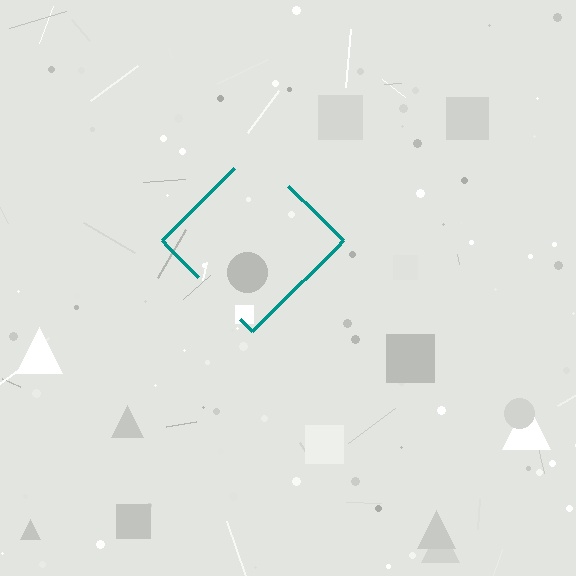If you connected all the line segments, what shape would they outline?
They would outline a diamond.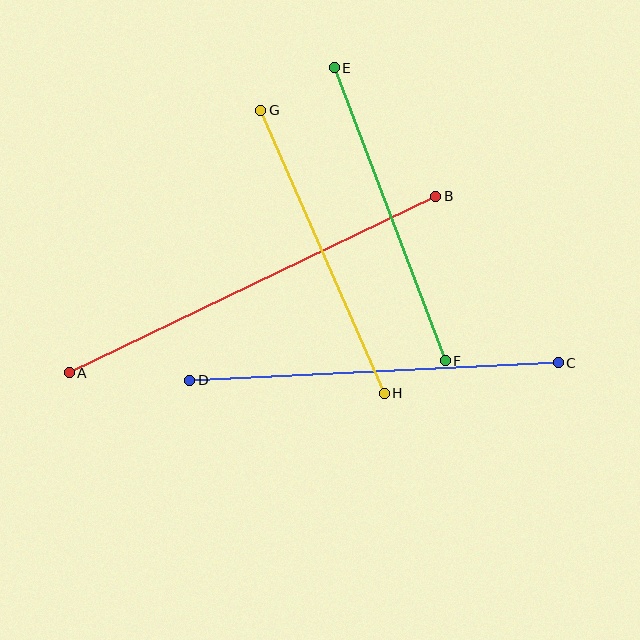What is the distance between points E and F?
The distance is approximately 314 pixels.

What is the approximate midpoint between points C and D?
The midpoint is at approximately (374, 372) pixels.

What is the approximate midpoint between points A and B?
The midpoint is at approximately (253, 285) pixels.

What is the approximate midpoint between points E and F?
The midpoint is at approximately (390, 214) pixels.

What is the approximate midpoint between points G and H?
The midpoint is at approximately (323, 252) pixels.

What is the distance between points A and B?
The distance is approximately 407 pixels.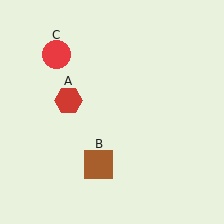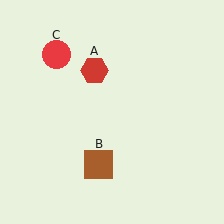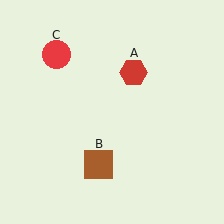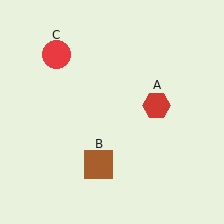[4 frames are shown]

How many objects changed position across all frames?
1 object changed position: red hexagon (object A).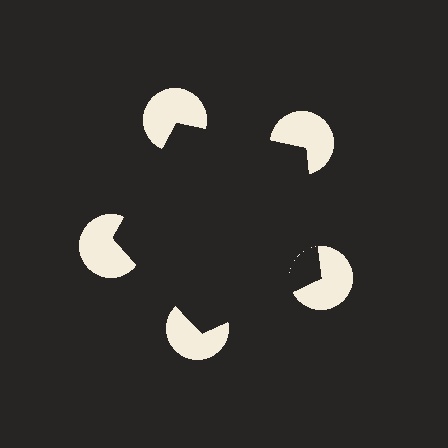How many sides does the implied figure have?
5 sides.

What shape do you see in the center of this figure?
An illusory pentagon — its edges are inferred from the aligned wedge cuts in the pac-man discs, not physically drawn.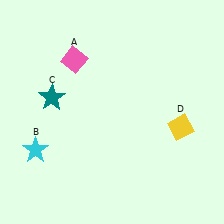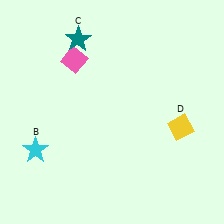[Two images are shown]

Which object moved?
The teal star (C) moved up.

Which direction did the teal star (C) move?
The teal star (C) moved up.